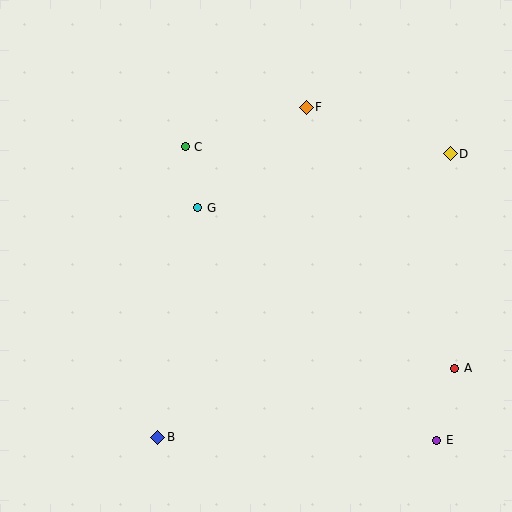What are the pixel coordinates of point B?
Point B is at (157, 437).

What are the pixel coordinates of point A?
Point A is at (455, 368).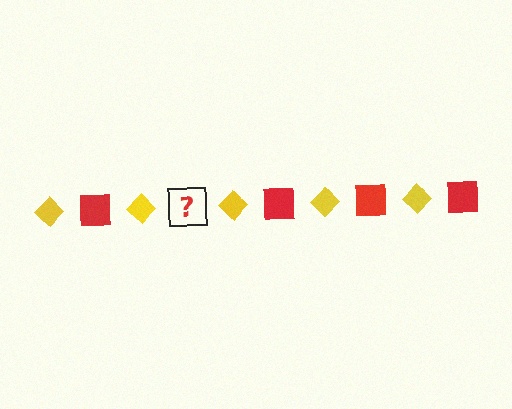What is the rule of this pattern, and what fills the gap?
The rule is that the pattern alternates between yellow diamond and red square. The gap should be filled with a red square.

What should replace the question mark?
The question mark should be replaced with a red square.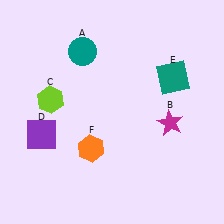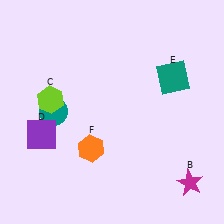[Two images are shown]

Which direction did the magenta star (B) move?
The magenta star (B) moved down.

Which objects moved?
The objects that moved are: the teal circle (A), the magenta star (B).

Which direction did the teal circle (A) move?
The teal circle (A) moved down.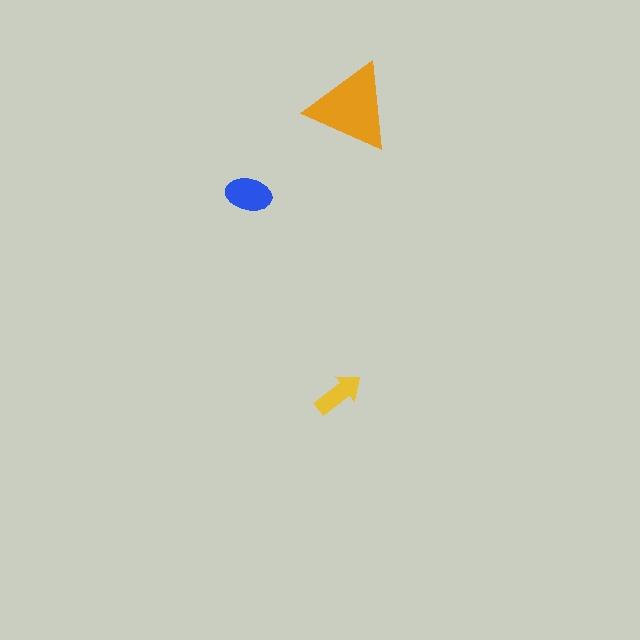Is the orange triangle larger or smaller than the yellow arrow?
Larger.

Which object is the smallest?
The yellow arrow.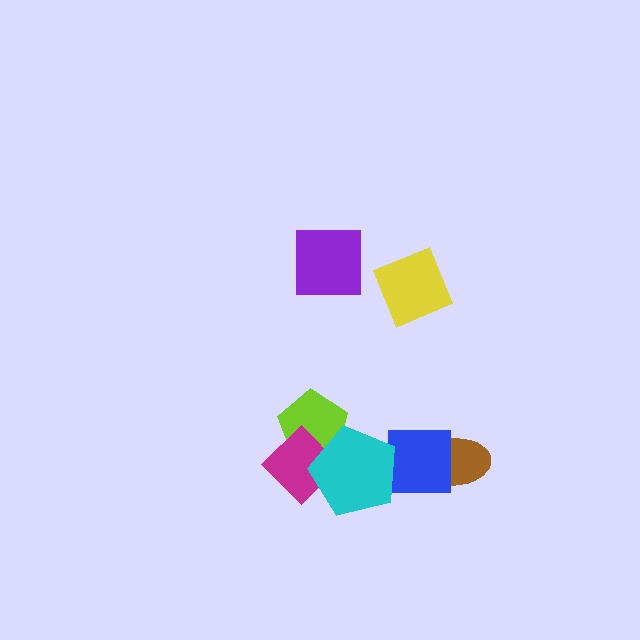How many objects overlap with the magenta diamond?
2 objects overlap with the magenta diamond.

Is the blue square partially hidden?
Yes, it is partially covered by another shape.